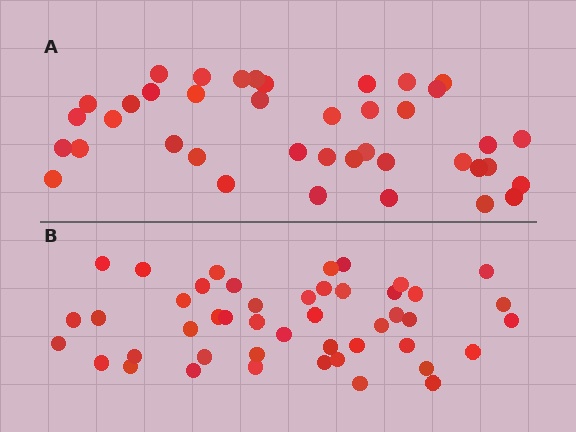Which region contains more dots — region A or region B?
Region B (the bottom region) has more dots.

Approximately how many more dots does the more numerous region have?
Region B has about 6 more dots than region A.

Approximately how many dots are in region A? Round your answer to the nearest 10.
About 40 dots.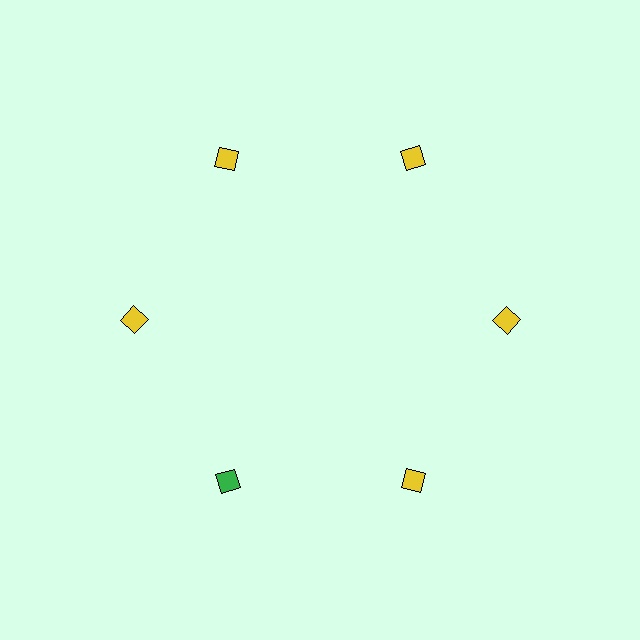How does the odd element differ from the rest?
It has a different color: green instead of yellow.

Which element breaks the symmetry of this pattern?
The green diamond at roughly the 7 o'clock position breaks the symmetry. All other shapes are yellow diamonds.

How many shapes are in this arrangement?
There are 6 shapes arranged in a ring pattern.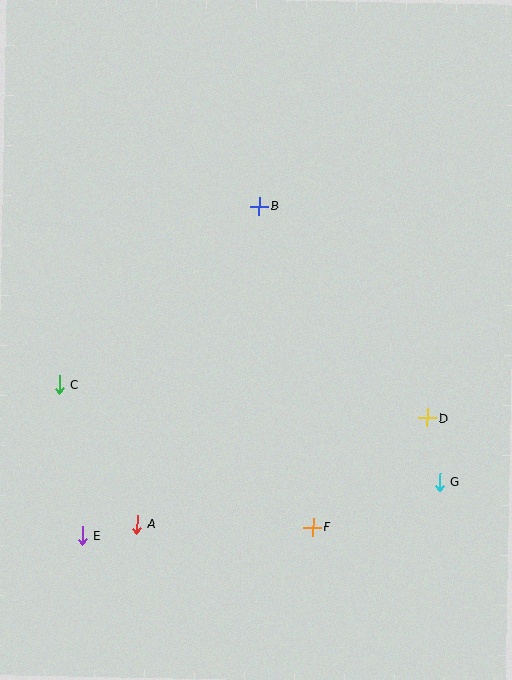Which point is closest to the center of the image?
Point B at (259, 206) is closest to the center.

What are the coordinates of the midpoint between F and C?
The midpoint between F and C is at (186, 456).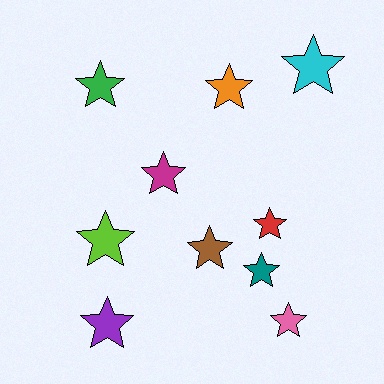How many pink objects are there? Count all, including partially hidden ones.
There is 1 pink object.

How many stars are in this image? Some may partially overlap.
There are 10 stars.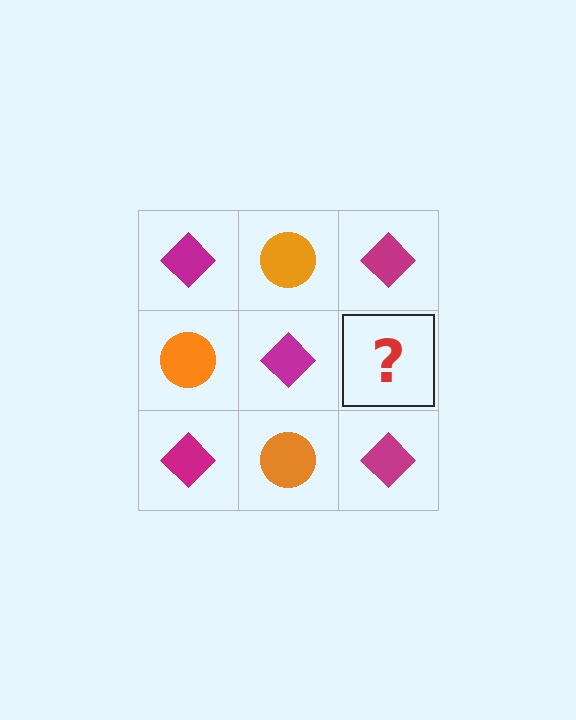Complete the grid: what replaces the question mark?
The question mark should be replaced with an orange circle.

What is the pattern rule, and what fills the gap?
The rule is that it alternates magenta diamond and orange circle in a checkerboard pattern. The gap should be filled with an orange circle.